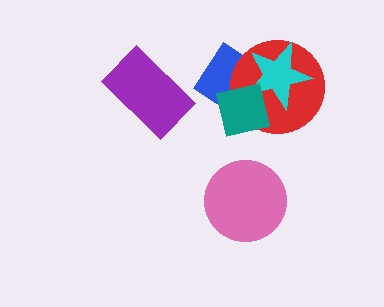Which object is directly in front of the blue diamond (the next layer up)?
The red circle is directly in front of the blue diamond.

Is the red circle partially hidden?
Yes, it is partially covered by another shape.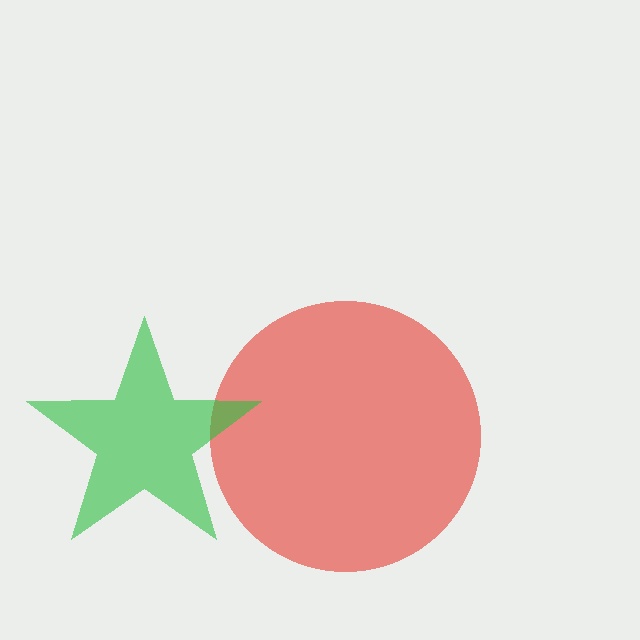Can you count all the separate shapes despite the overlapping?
Yes, there are 2 separate shapes.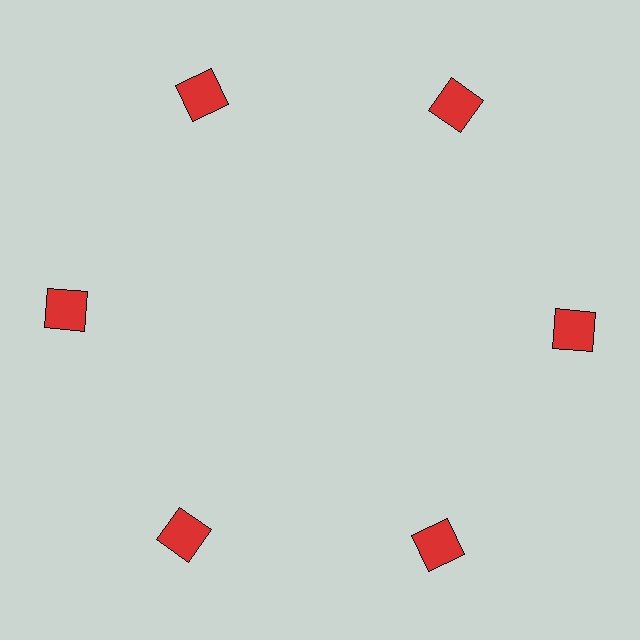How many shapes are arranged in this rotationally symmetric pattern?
There are 6 shapes, arranged in 6 groups of 1.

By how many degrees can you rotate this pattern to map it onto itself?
The pattern maps onto itself every 60 degrees of rotation.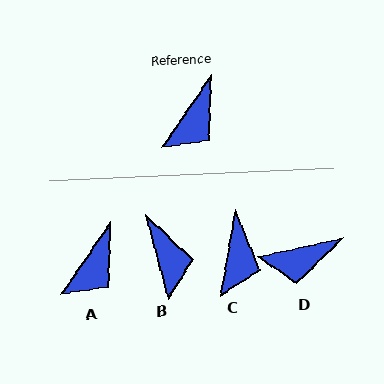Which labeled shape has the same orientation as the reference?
A.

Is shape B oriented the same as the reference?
No, it is off by about 49 degrees.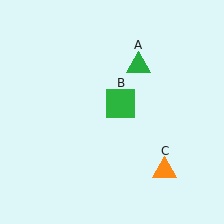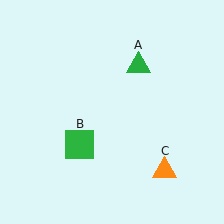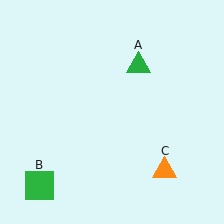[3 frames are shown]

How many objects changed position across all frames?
1 object changed position: green square (object B).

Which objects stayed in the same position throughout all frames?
Green triangle (object A) and orange triangle (object C) remained stationary.